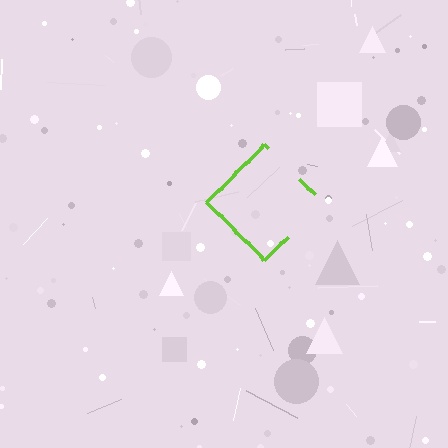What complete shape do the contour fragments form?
The contour fragments form a diamond.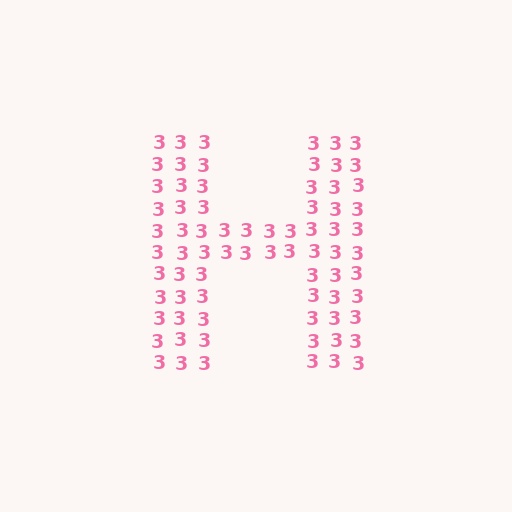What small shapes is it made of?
It is made of small digit 3's.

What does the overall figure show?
The overall figure shows the letter H.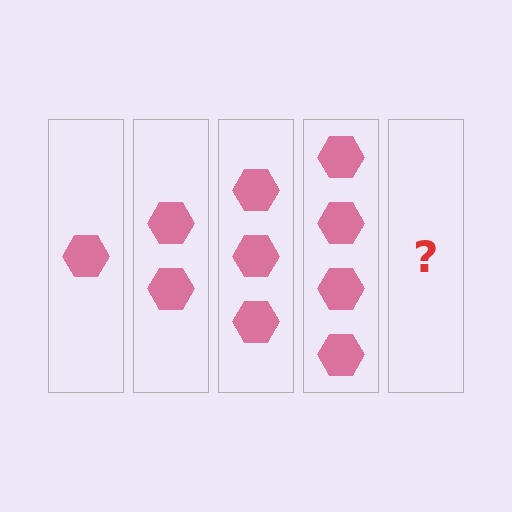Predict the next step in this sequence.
The next step is 5 hexagons.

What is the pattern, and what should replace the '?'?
The pattern is that each step adds one more hexagon. The '?' should be 5 hexagons.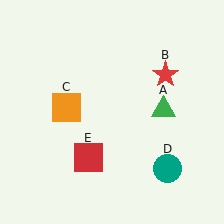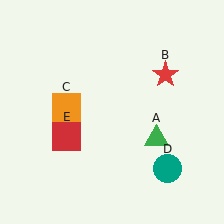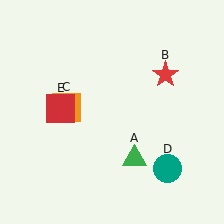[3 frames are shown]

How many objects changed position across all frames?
2 objects changed position: green triangle (object A), red square (object E).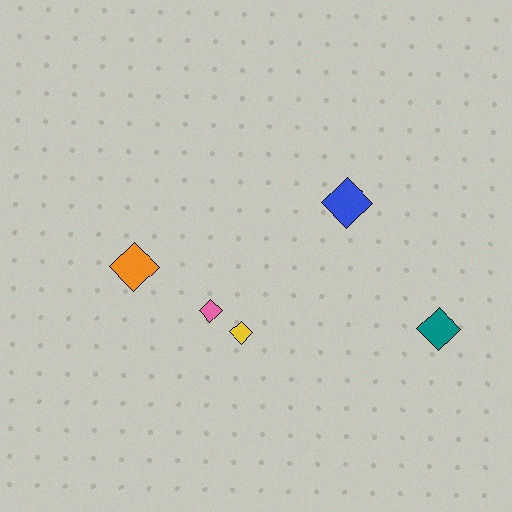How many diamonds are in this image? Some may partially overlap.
There are 5 diamonds.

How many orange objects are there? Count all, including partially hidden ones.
There is 1 orange object.